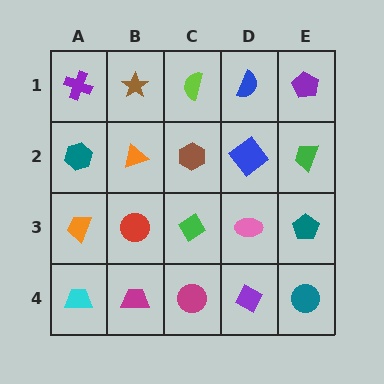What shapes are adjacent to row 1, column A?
A teal hexagon (row 2, column A), a brown star (row 1, column B).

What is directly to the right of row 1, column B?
A lime semicircle.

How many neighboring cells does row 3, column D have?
4.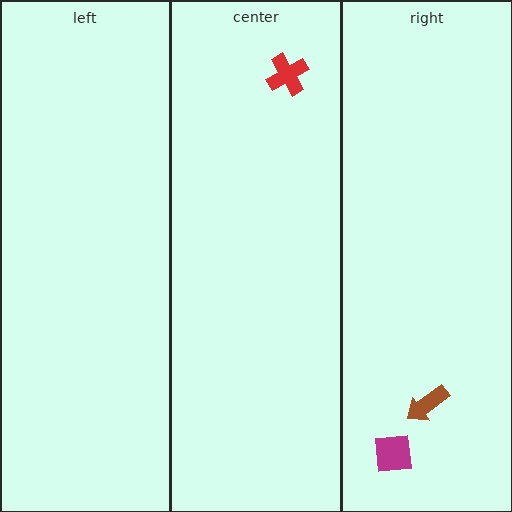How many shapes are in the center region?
1.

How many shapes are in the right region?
2.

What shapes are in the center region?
The red cross.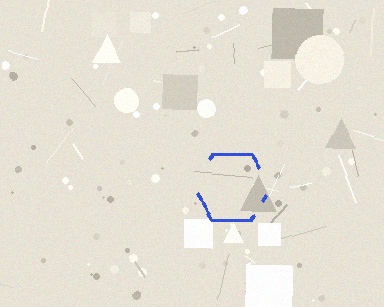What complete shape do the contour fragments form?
The contour fragments form a hexagon.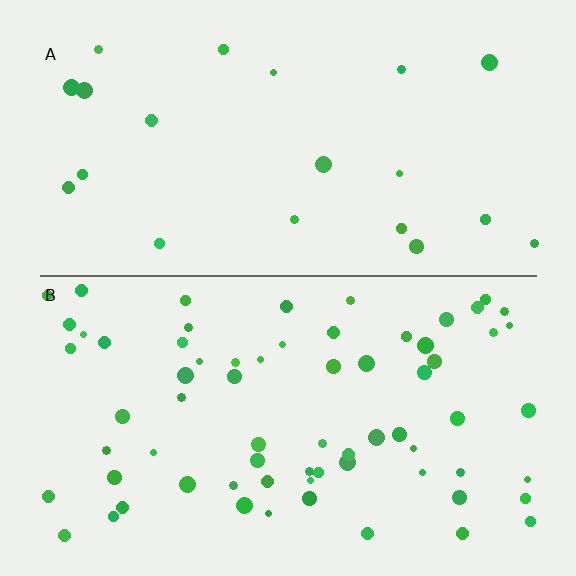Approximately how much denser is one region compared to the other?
Approximately 3.4× — region B over region A.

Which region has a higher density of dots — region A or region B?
B (the bottom).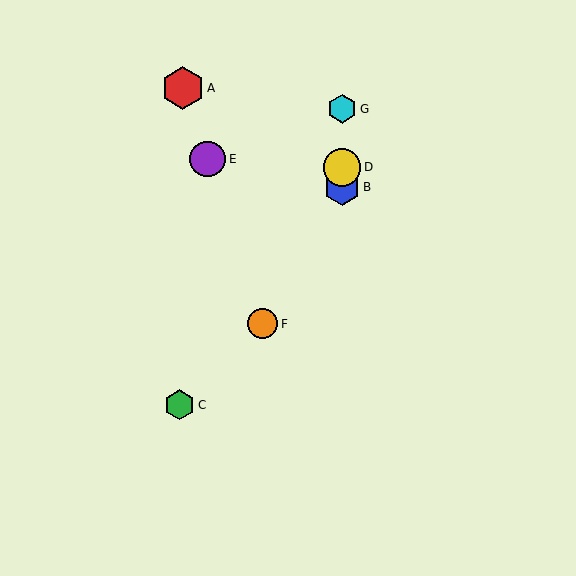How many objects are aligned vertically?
3 objects (B, D, G) are aligned vertically.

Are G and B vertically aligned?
Yes, both are at x≈342.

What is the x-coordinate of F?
Object F is at x≈263.